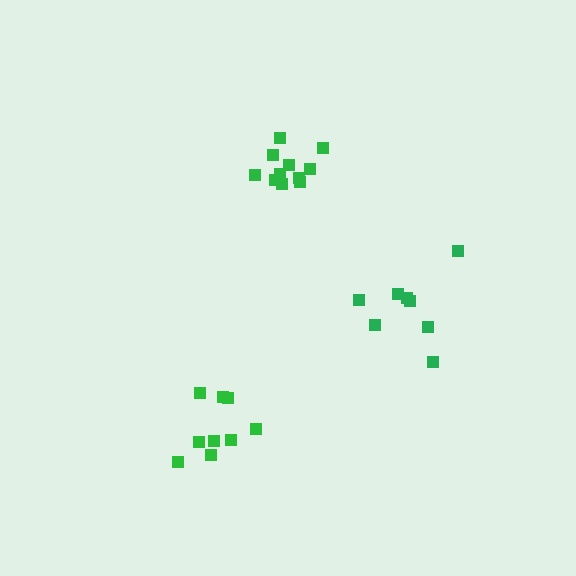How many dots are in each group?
Group 1: 11 dots, Group 2: 9 dots, Group 3: 8 dots (28 total).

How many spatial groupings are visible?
There are 3 spatial groupings.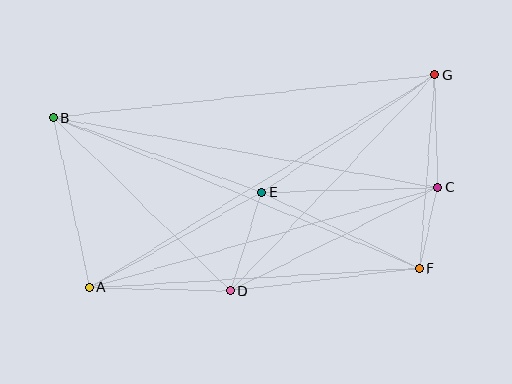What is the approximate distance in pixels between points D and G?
The distance between D and G is approximately 298 pixels.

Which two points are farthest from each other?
Points A and G are farthest from each other.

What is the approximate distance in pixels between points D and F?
The distance between D and F is approximately 190 pixels.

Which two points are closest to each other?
Points C and F are closest to each other.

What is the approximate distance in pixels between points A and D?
The distance between A and D is approximately 141 pixels.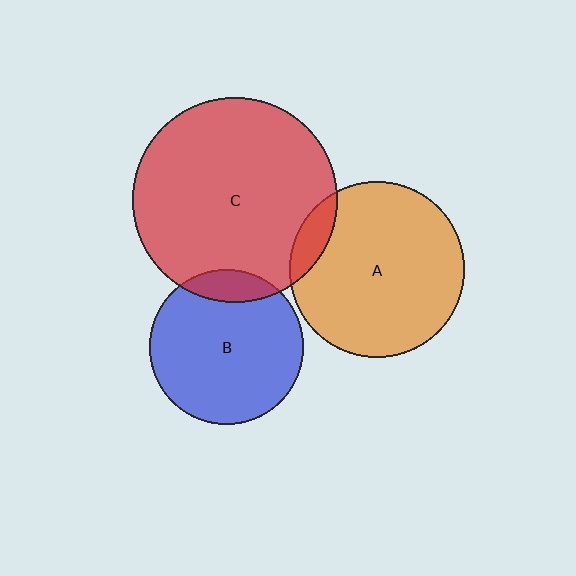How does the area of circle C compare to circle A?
Approximately 1.4 times.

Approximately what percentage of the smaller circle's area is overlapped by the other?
Approximately 10%.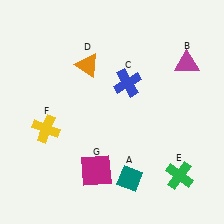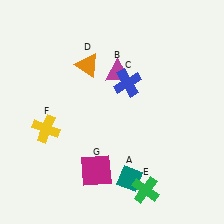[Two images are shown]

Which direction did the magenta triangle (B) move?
The magenta triangle (B) moved left.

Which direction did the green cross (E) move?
The green cross (E) moved left.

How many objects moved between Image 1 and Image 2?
2 objects moved between the two images.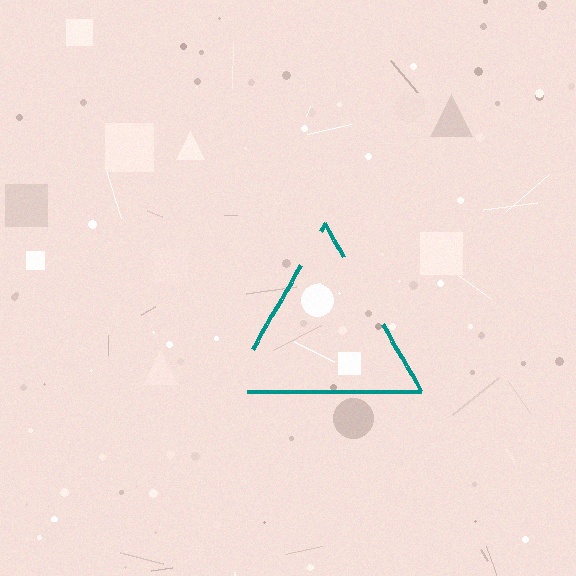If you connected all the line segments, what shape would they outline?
They would outline a triangle.